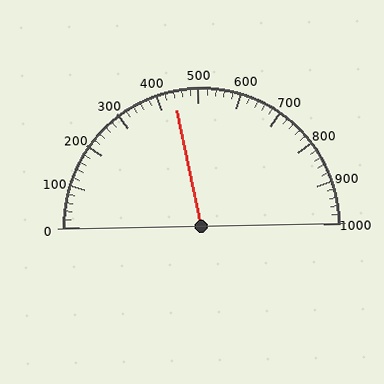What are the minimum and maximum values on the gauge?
The gauge ranges from 0 to 1000.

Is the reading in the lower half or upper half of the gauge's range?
The reading is in the lower half of the range (0 to 1000).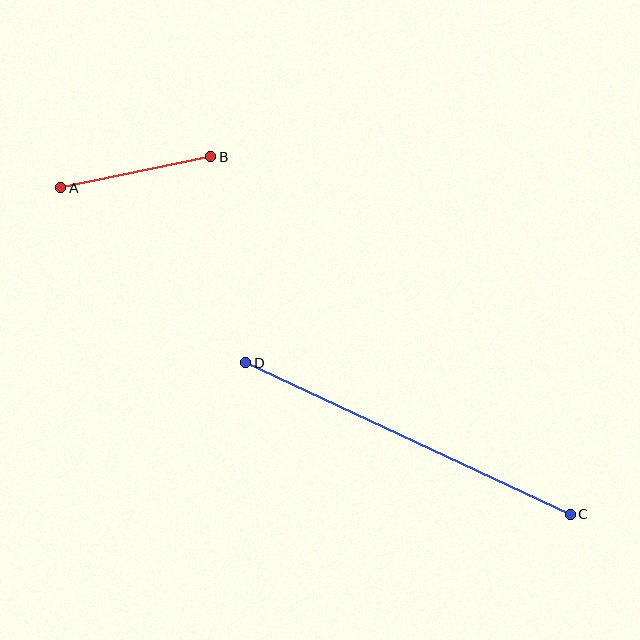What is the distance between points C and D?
The distance is approximately 358 pixels.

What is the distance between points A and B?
The distance is approximately 153 pixels.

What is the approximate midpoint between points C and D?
The midpoint is at approximately (408, 439) pixels.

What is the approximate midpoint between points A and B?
The midpoint is at approximately (136, 172) pixels.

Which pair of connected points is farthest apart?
Points C and D are farthest apart.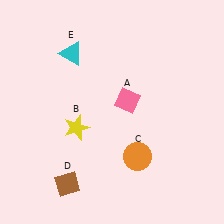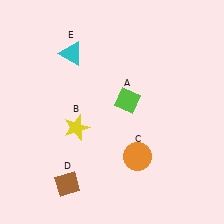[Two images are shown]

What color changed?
The diamond (A) changed from pink in Image 1 to lime in Image 2.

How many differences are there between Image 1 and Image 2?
There is 1 difference between the two images.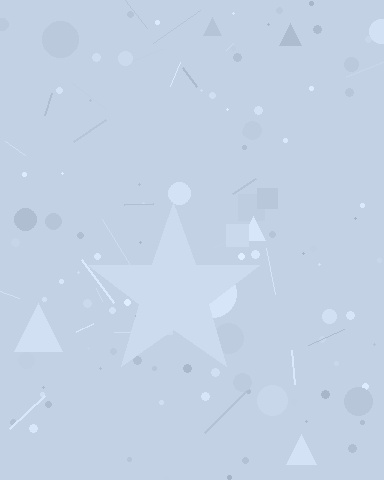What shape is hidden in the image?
A star is hidden in the image.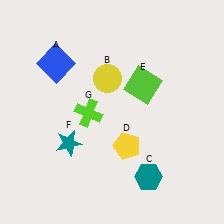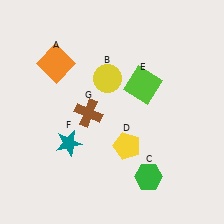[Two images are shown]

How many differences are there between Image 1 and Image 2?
There are 3 differences between the two images.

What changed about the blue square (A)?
In Image 1, A is blue. In Image 2, it changed to orange.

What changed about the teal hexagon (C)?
In Image 1, C is teal. In Image 2, it changed to green.